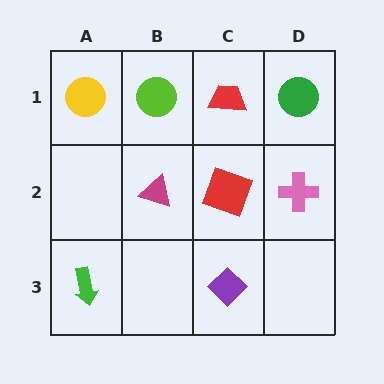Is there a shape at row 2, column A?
No, that cell is empty.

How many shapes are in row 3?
2 shapes.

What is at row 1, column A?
A yellow circle.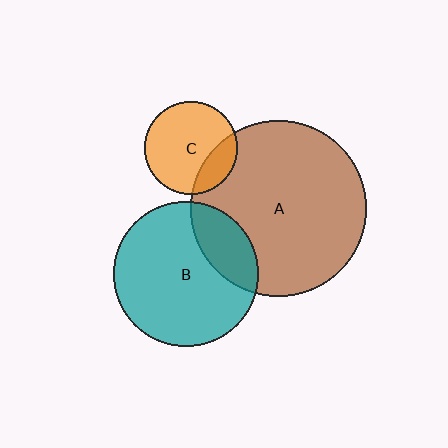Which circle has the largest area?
Circle A (brown).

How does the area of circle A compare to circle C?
Approximately 3.6 times.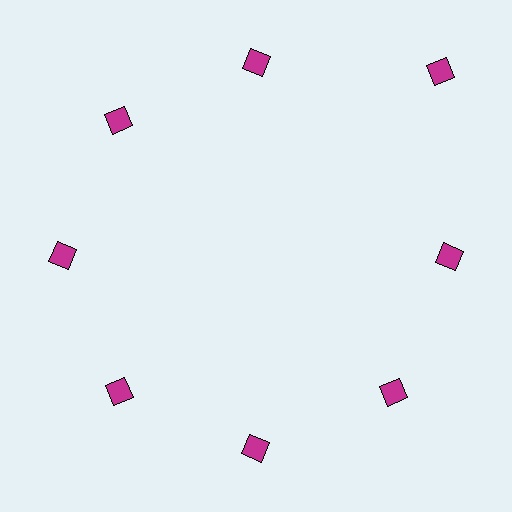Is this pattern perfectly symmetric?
No. The 8 magenta diamonds are arranged in a ring, but one element near the 2 o'clock position is pushed outward from the center, breaking the 8-fold rotational symmetry.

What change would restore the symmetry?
The symmetry would be restored by moving it inward, back onto the ring so that all 8 diamonds sit at equal angles and equal distance from the center.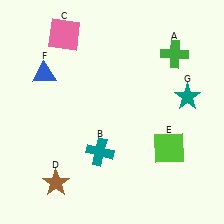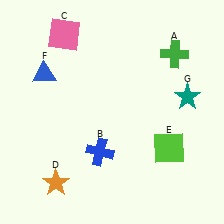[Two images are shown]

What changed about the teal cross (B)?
In Image 1, B is teal. In Image 2, it changed to blue.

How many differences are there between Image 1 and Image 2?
There are 2 differences between the two images.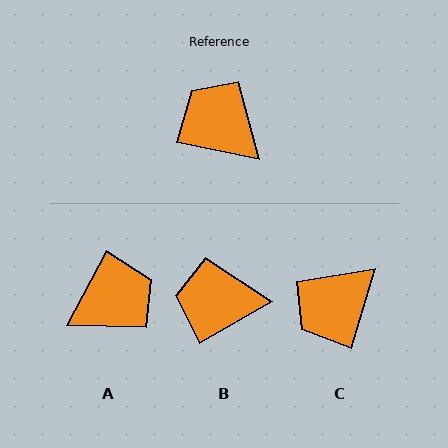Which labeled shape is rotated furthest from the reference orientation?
A, about 107 degrees away.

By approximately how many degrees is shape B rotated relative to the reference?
Approximately 42 degrees counter-clockwise.